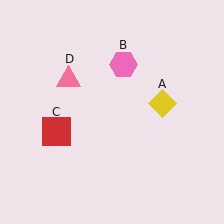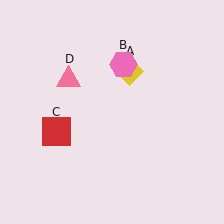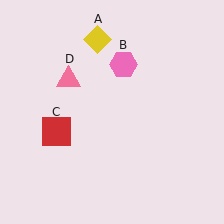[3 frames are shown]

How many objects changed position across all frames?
1 object changed position: yellow diamond (object A).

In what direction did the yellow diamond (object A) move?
The yellow diamond (object A) moved up and to the left.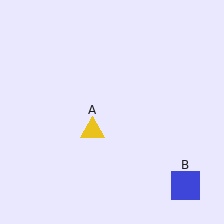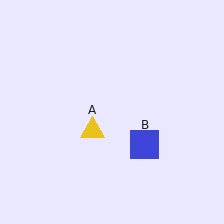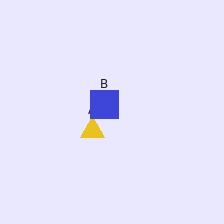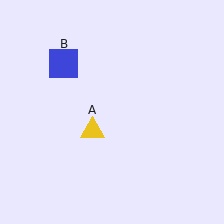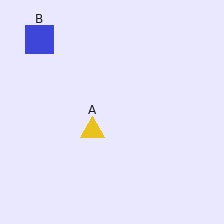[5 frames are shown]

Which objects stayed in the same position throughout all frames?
Yellow triangle (object A) remained stationary.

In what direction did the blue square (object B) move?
The blue square (object B) moved up and to the left.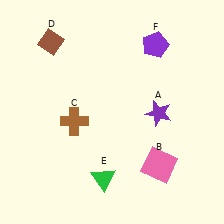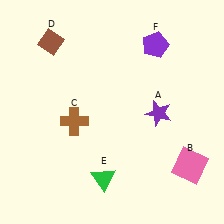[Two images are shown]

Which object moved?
The pink square (B) moved right.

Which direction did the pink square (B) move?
The pink square (B) moved right.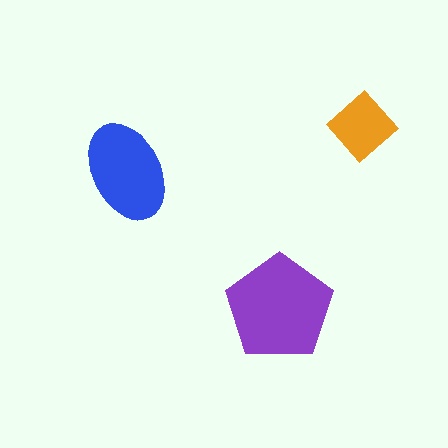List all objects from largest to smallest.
The purple pentagon, the blue ellipse, the orange diamond.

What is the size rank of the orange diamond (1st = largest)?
3rd.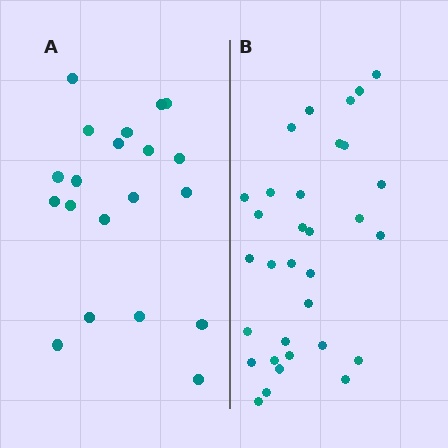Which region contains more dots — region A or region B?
Region B (the right region) has more dots.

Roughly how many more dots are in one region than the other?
Region B has roughly 12 or so more dots than region A.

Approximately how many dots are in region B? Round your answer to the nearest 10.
About 30 dots. (The exact count is 32, which rounds to 30.)